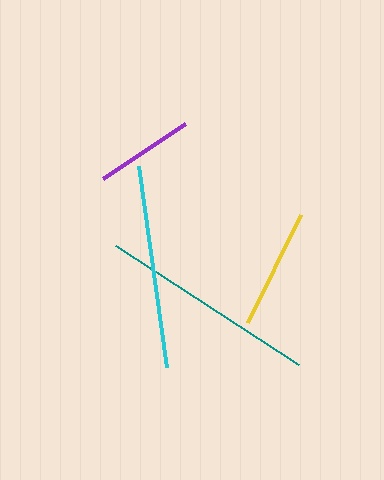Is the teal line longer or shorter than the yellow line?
The teal line is longer than the yellow line.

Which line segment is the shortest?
The purple line is the shortest at approximately 98 pixels.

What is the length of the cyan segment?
The cyan segment is approximately 202 pixels long.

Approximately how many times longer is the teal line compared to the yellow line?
The teal line is approximately 1.8 times the length of the yellow line.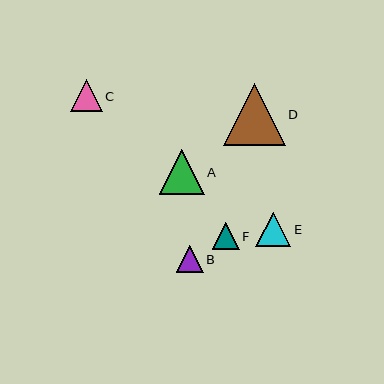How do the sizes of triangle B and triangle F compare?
Triangle B and triangle F are approximately the same size.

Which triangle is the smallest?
Triangle F is the smallest with a size of approximately 27 pixels.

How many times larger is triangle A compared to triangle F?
Triangle A is approximately 1.7 times the size of triangle F.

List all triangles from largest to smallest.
From largest to smallest: D, A, E, C, B, F.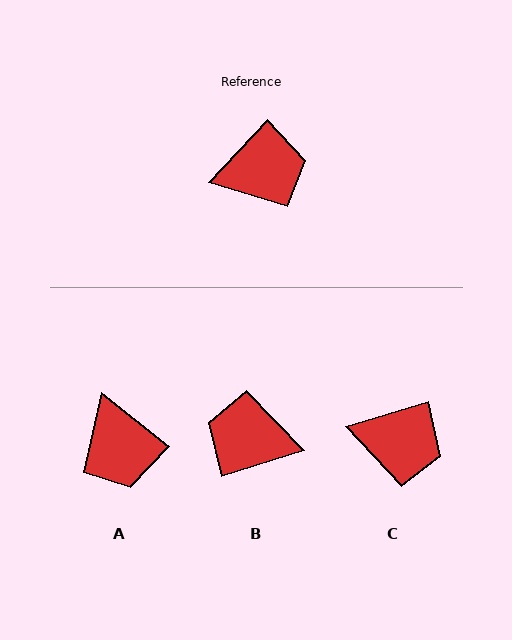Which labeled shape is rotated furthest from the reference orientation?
B, about 151 degrees away.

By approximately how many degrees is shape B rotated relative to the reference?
Approximately 151 degrees counter-clockwise.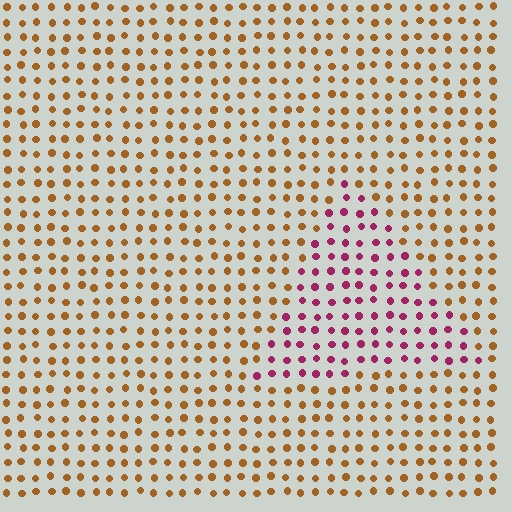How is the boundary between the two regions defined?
The boundary is defined purely by a slight shift in hue (about 62 degrees). Spacing, size, and orientation are identical on both sides.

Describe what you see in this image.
The image is filled with small brown elements in a uniform arrangement. A triangle-shaped region is visible where the elements are tinted to a slightly different hue, forming a subtle color boundary.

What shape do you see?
I see a triangle.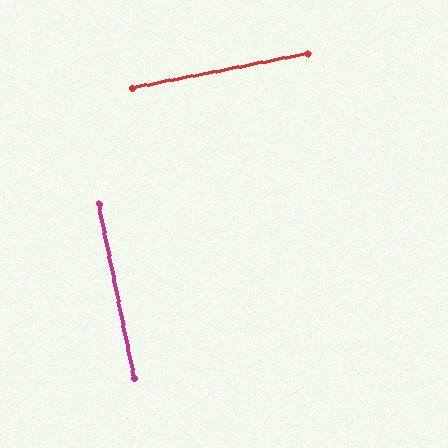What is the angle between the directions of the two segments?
Approximately 90 degrees.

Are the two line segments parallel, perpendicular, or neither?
Perpendicular — they meet at approximately 90°.